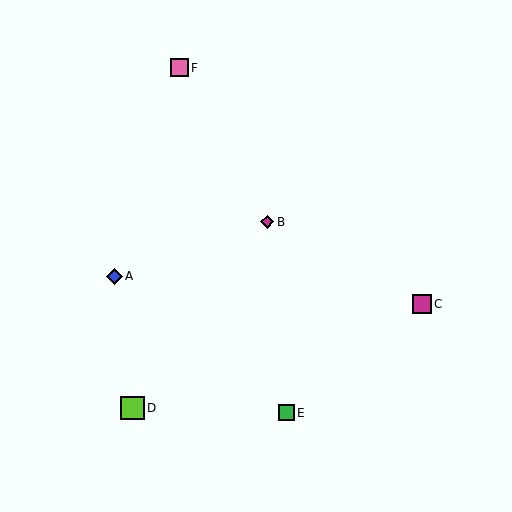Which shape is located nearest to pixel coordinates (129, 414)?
The lime square (labeled D) at (133, 408) is nearest to that location.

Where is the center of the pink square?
The center of the pink square is at (180, 68).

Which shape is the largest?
The lime square (labeled D) is the largest.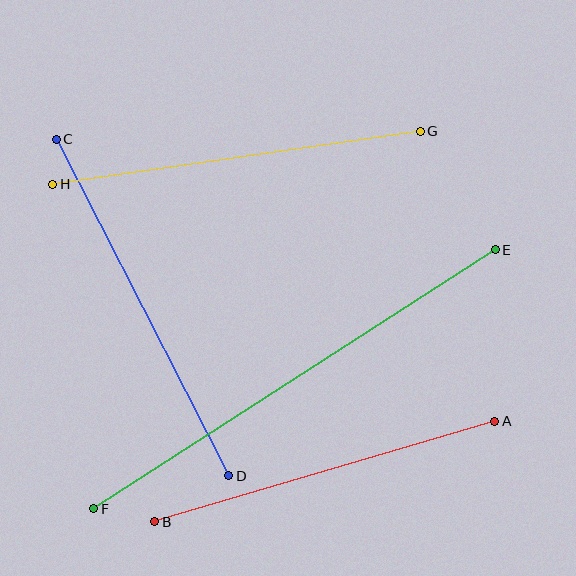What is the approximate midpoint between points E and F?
The midpoint is at approximately (295, 379) pixels.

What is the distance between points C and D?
The distance is approximately 378 pixels.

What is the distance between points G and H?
The distance is approximately 371 pixels.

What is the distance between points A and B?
The distance is approximately 355 pixels.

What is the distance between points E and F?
The distance is approximately 478 pixels.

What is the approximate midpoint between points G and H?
The midpoint is at approximately (237, 158) pixels.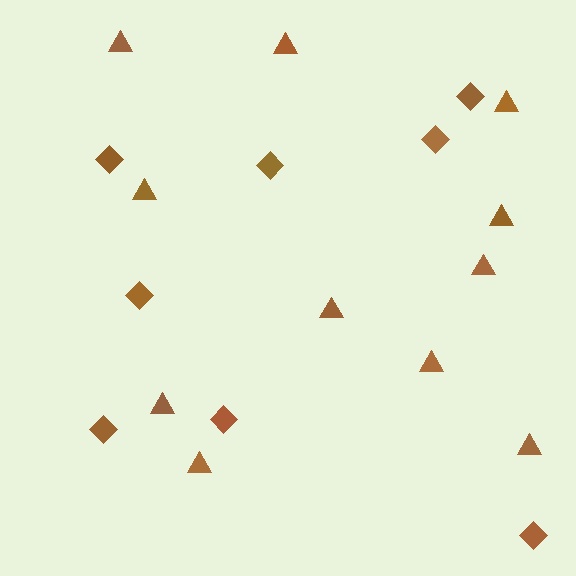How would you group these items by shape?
There are 2 groups: one group of triangles (11) and one group of diamonds (8).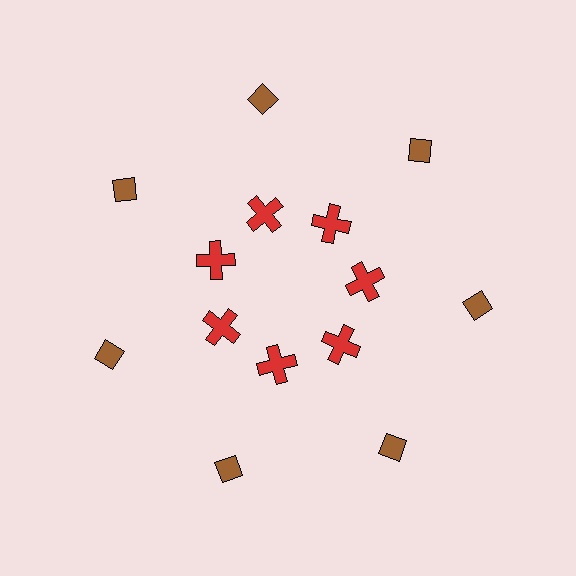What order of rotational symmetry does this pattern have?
This pattern has 7-fold rotational symmetry.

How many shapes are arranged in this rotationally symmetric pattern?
There are 14 shapes, arranged in 7 groups of 2.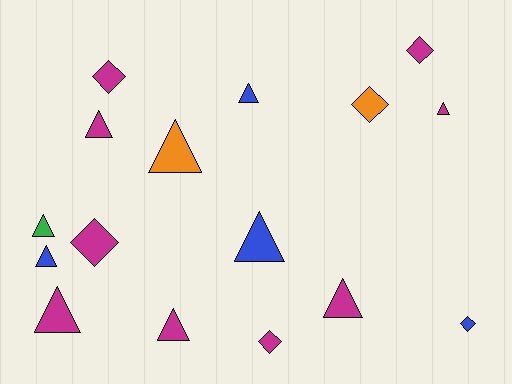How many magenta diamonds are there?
There are 4 magenta diamonds.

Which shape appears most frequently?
Triangle, with 10 objects.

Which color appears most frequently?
Magenta, with 9 objects.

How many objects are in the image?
There are 16 objects.